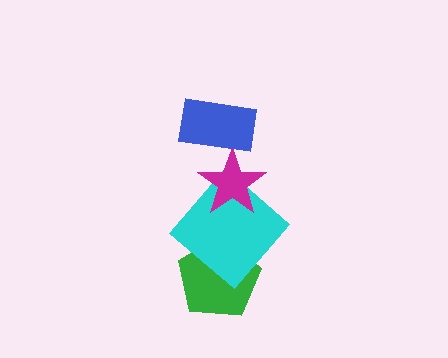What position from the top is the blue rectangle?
The blue rectangle is 1st from the top.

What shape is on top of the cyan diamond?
The magenta star is on top of the cyan diamond.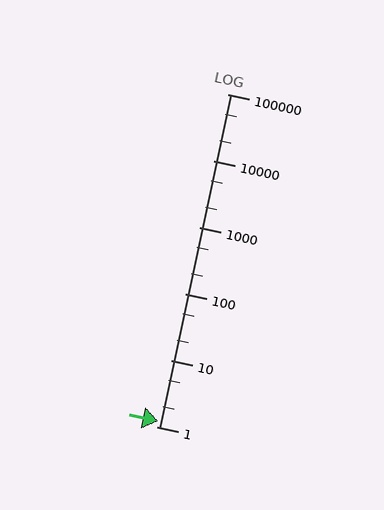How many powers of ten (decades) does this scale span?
The scale spans 5 decades, from 1 to 100000.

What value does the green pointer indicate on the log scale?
The pointer indicates approximately 1.2.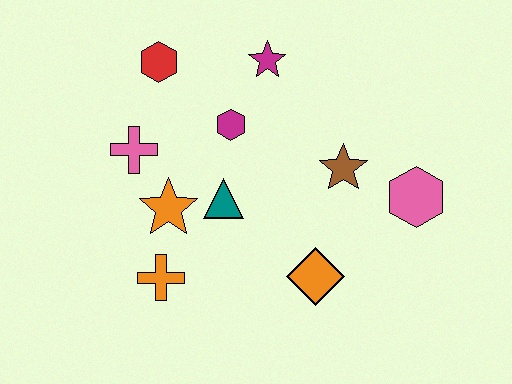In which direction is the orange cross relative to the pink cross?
The orange cross is below the pink cross.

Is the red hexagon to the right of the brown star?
No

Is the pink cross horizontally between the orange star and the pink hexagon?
No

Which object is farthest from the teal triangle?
The pink hexagon is farthest from the teal triangle.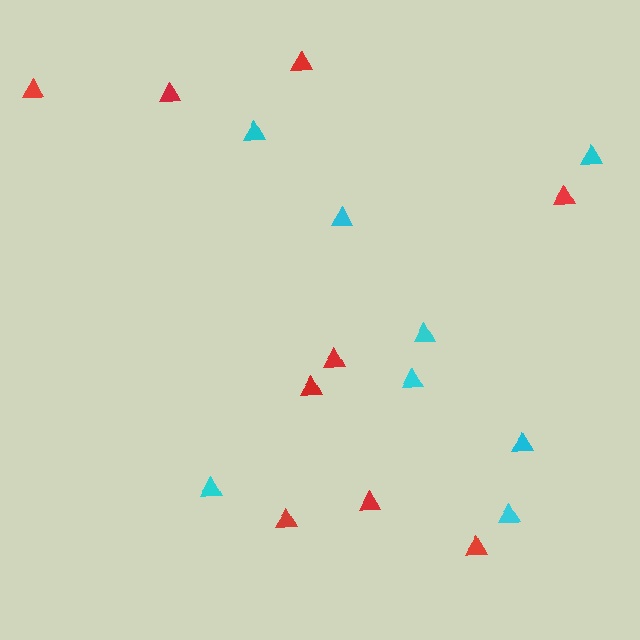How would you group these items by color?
There are 2 groups: one group of red triangles (9) and one group of cyan triangles (8).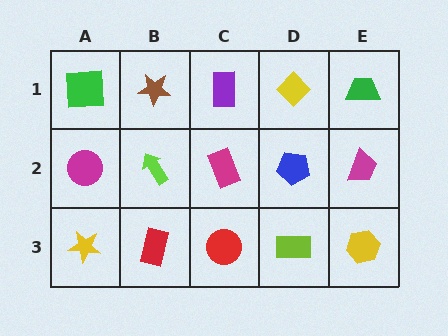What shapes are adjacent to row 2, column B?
A brown star (row 1, column B), a red rectangle (row 3, column B), a magenta circle (row 2, column A), a magenta rectangle (row 2, column C).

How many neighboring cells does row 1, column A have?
2.